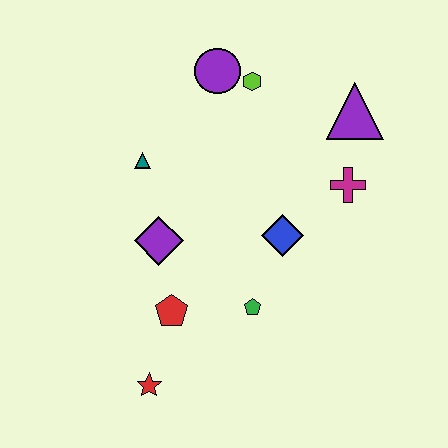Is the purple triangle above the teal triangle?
Yes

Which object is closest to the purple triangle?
The magenta cross is closest to the purple triangle.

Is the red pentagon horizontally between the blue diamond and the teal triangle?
Yes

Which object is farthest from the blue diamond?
The red star is farthest from the blue diamond.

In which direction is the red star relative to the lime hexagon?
The red star is below the lime hexagon.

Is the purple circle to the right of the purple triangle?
No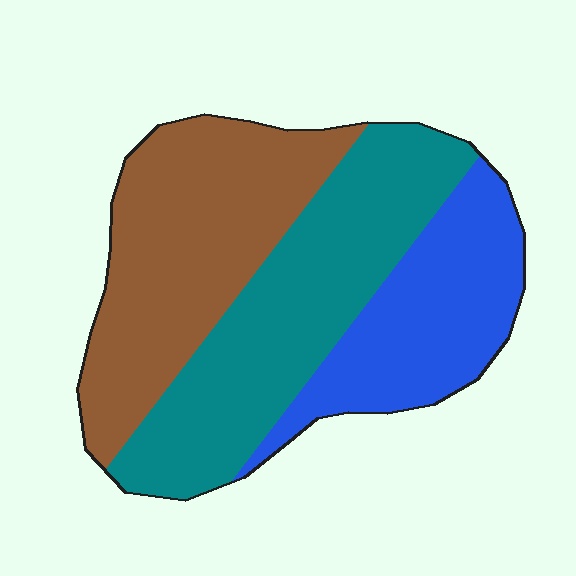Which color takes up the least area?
Blue, at roughly 25%.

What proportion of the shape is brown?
Brown takes up about three eighths (3/8) of the shape.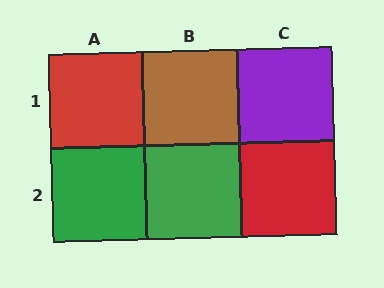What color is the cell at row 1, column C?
Purple.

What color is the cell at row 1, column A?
Red.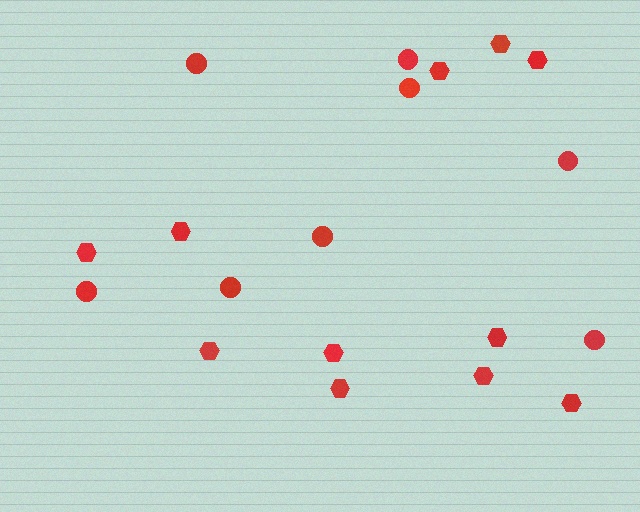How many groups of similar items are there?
There are 2 groups: one group of circles (8) and one group of hexagons (11).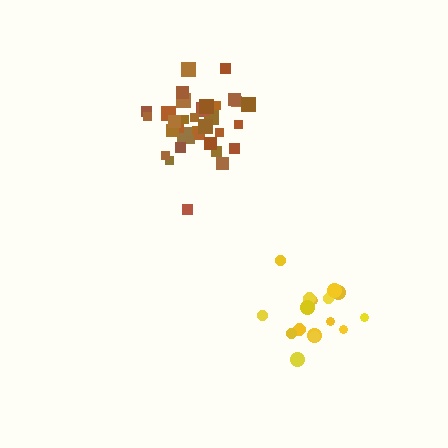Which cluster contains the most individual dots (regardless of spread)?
Brown (35).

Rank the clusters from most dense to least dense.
brown, yellow.